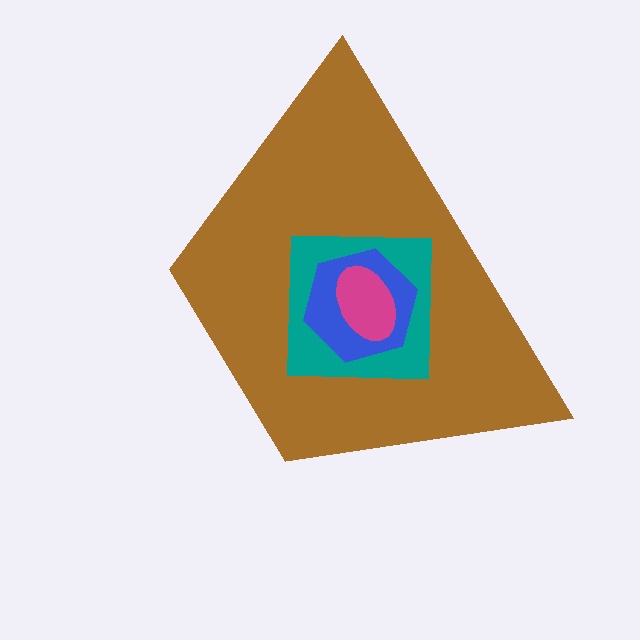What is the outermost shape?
The brown trapezoid.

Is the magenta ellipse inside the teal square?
Yes.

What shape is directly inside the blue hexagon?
The magenta ellipse.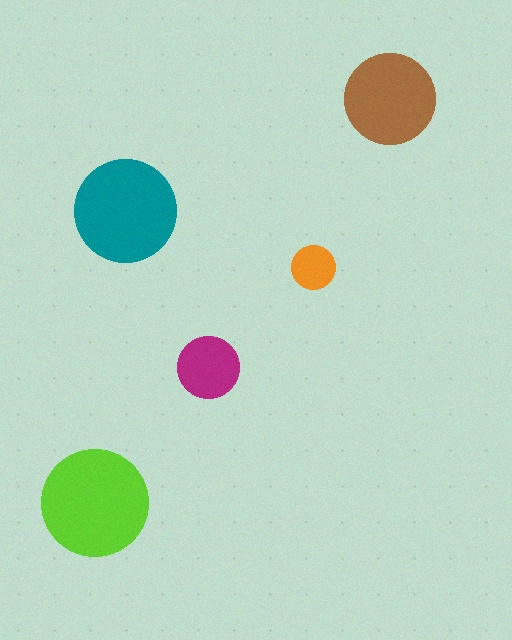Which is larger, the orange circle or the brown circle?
The brown one.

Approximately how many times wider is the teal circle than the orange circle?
About 2.5 times wider.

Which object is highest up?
The brown circle is topmost.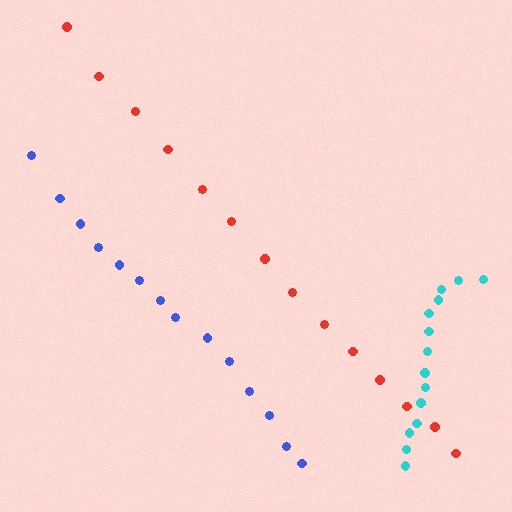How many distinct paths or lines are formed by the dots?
There are 3 distinct paths.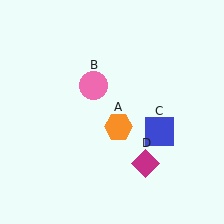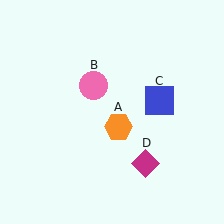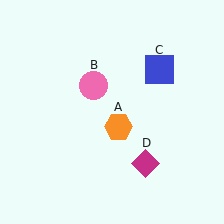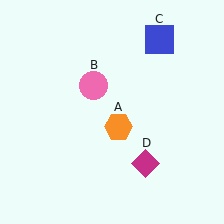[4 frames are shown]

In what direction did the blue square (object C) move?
The blue square (object C) moved up.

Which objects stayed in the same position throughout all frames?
Orange hexagon (object A) and pink circle (object B) and magenta diamond (object D) remained stationary.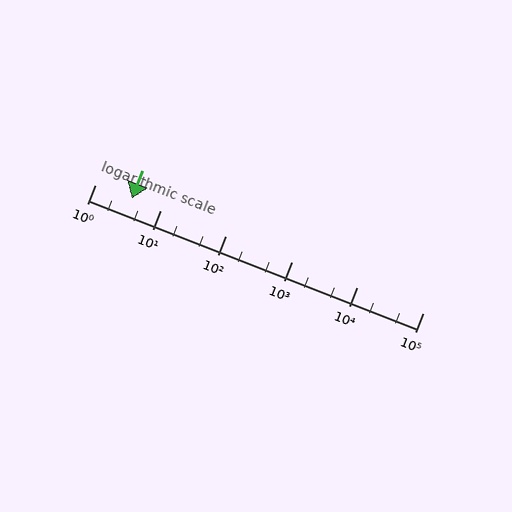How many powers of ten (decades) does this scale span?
The scale spans 5 decades, from 1 to 100000.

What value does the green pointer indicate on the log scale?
The pointer indicates approximately 3.6.